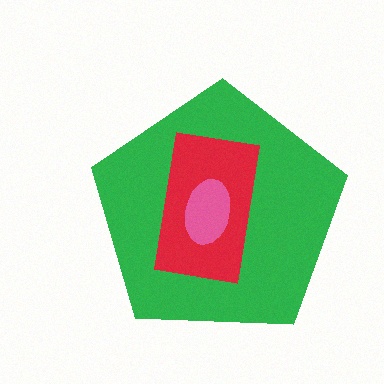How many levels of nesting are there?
3.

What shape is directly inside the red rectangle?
The pink ellipse.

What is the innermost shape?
The pink ellipse.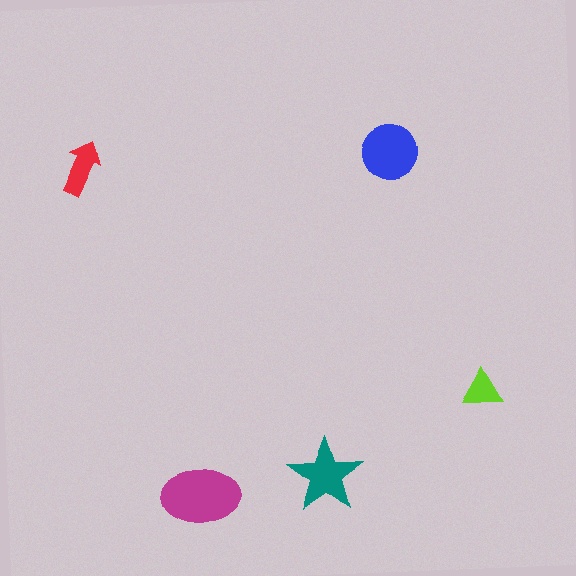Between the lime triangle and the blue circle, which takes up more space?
The blue circle.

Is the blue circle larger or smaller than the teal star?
Larger.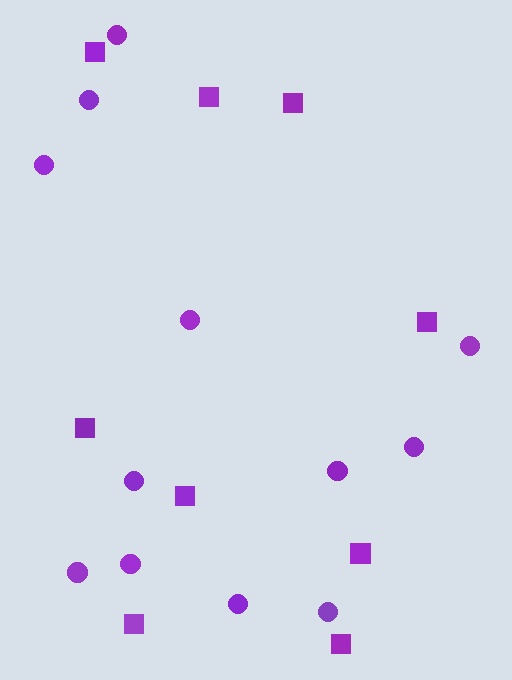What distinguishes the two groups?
There are 2 groups: one group of circles (12) and one group of squares (9).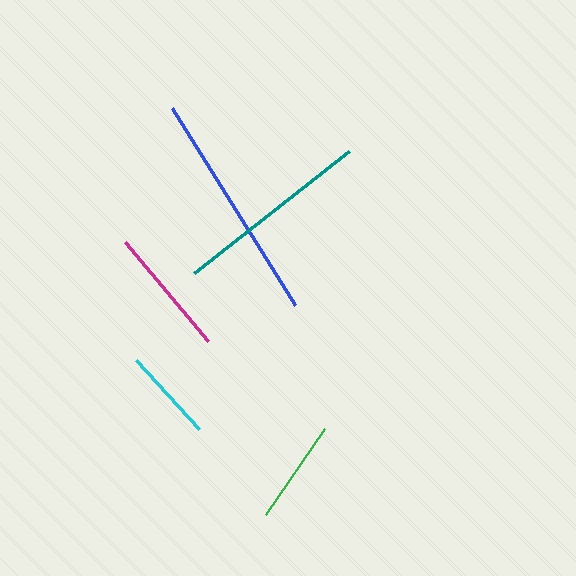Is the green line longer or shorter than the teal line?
The teal line is longer than the green line.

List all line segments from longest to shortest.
From longest to shortest: blue, teal, magenta, green, cyan.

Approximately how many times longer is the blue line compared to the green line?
The blue line is approximately 2.2 times the length of the green line.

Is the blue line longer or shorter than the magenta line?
The blue line is longer than the magenta line.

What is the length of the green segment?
The green segment is approximately 104 pixels long.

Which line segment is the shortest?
The cyan line is the shortest at approximately 93 pixels.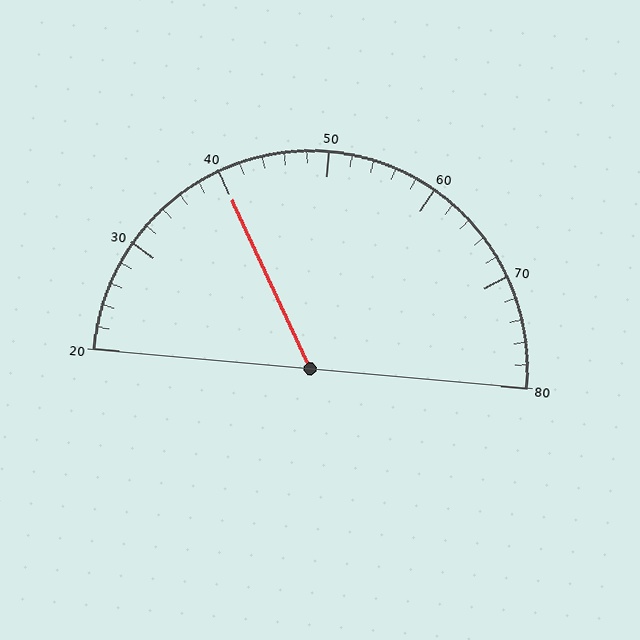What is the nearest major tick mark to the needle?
The nearest major tick mark is 40.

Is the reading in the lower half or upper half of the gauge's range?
The reading is in the lower half of the range (20 to 80).